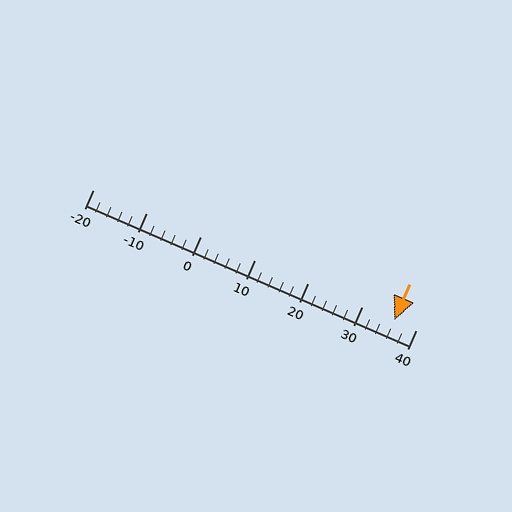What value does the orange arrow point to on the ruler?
The orange arrow points to approximately 36.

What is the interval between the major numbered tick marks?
The major tick marks are spaced 10 units apart.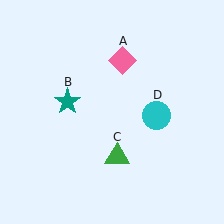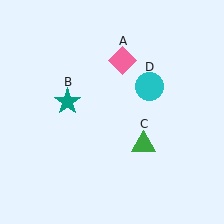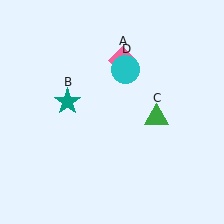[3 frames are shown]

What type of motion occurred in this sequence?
The green triangle (object C), cyan circle (object D) rotated counterclockwise around the center of the scene.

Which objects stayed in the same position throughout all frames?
Pink diamond (object A) and teal star (object B) remained stationary.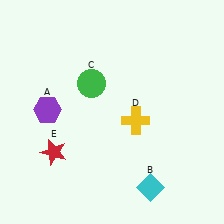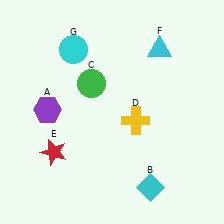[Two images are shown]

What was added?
A cyan triangle (F), a cyan circle (G) were added in Image 2.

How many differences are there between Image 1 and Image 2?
There are 2 differences between the two images.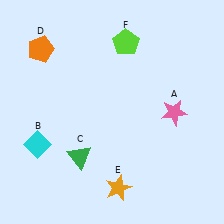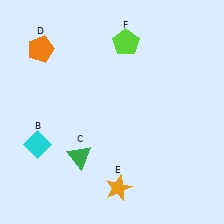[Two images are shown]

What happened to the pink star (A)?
The pink star (A) was removed in Image 2. It was in the bottom-right area of Image 1.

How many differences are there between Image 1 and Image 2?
There is 1 difference between the two images.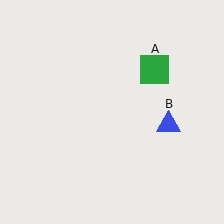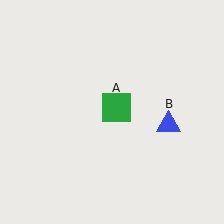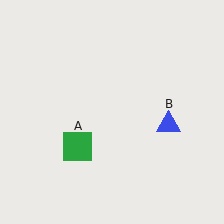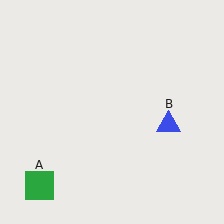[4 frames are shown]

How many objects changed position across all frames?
1 object changed position: green square (object A).